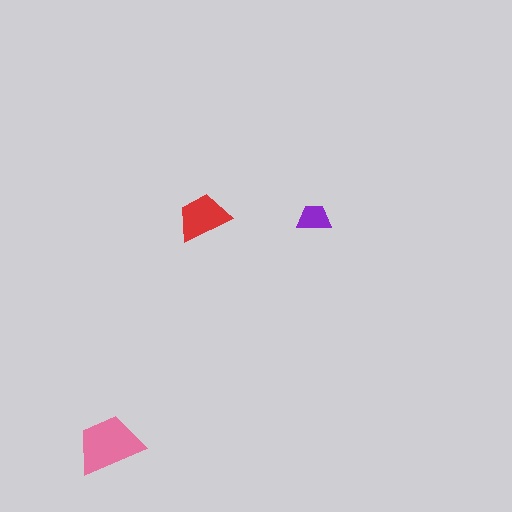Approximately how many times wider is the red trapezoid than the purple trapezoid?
About 1.5 times wider.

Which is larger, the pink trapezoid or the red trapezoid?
The pink one.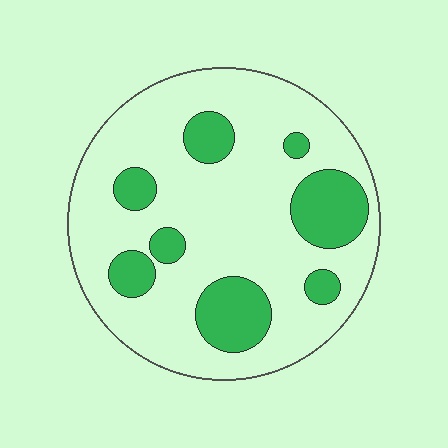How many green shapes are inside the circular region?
8.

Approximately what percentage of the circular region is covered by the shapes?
Approximately 25%.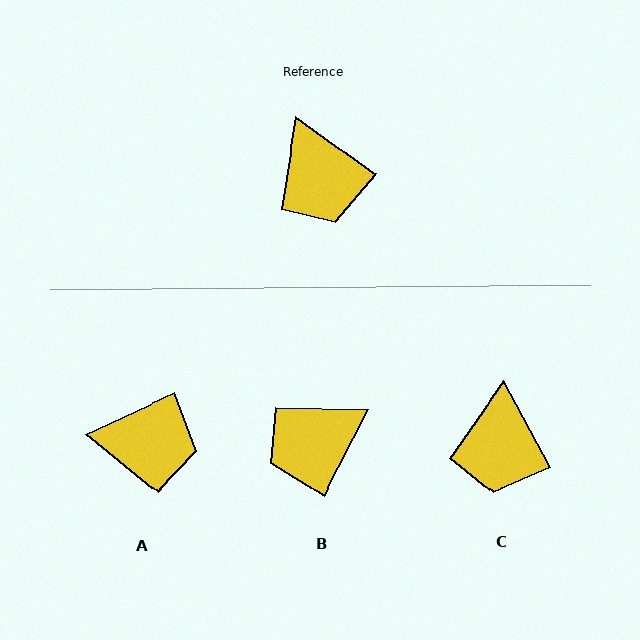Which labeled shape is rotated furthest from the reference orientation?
B, about 81 degrees away.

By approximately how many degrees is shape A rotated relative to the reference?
Approximately 61 degrees counter-clockwise.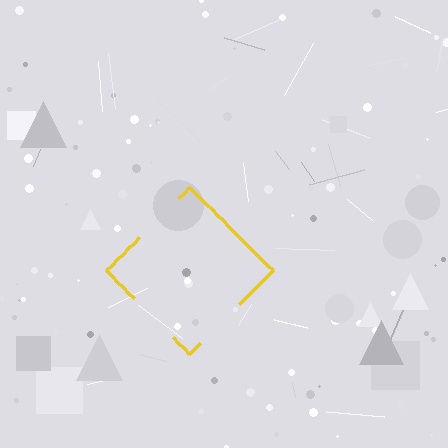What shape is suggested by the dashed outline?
The dashed outline suggests a diamond.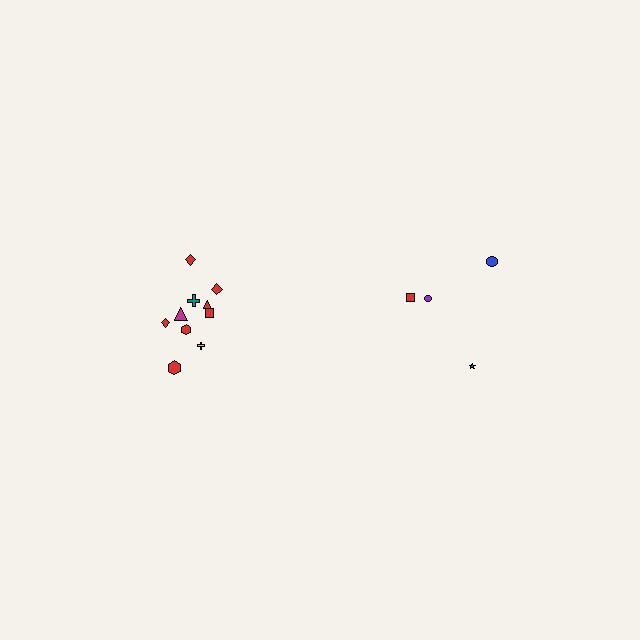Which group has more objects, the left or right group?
The left group.